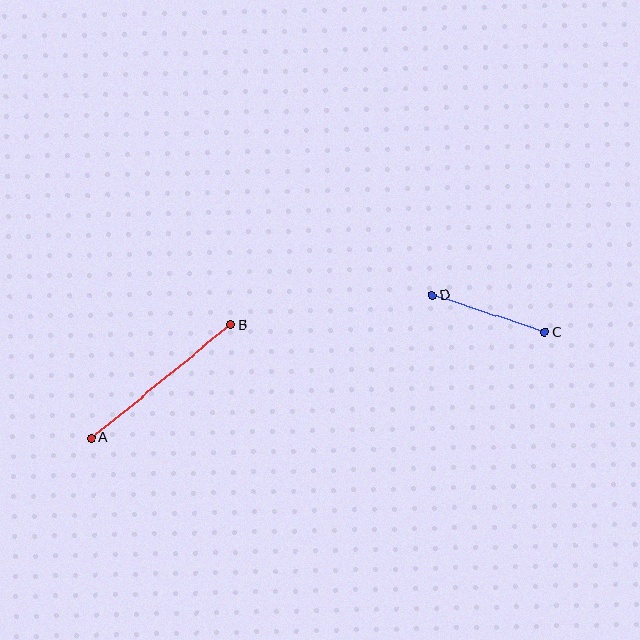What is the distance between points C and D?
The distance is approximately 119 pixels.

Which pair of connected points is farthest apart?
Points A and B are farthest apart.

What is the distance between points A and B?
The distance is approximately 180 pixels.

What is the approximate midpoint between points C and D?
The midpoint is at approximately (489, 314) pixels.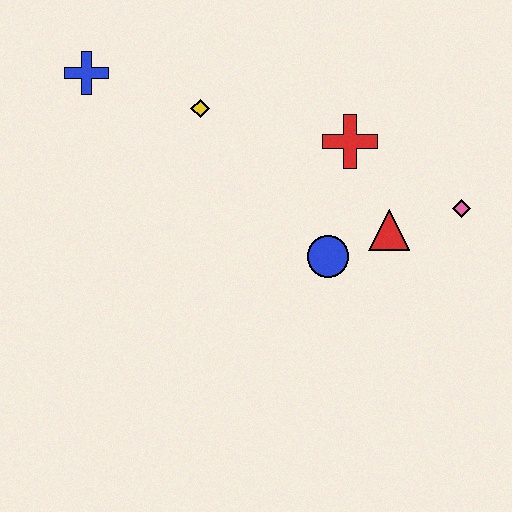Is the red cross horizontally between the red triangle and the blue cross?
Yes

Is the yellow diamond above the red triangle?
Yes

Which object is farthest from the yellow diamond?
The pink diamond is farthest from the yellow diamond.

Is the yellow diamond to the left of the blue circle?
Yes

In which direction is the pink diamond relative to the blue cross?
The pink diamond is to the right of the blue cross.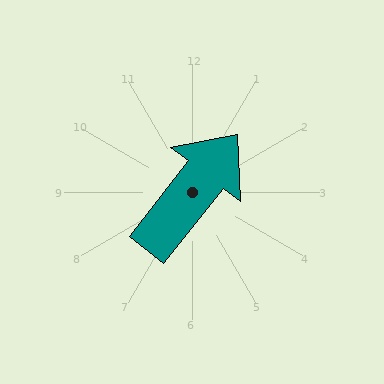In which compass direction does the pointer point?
Northeast.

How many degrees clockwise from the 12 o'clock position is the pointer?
Approximately 38 degrees.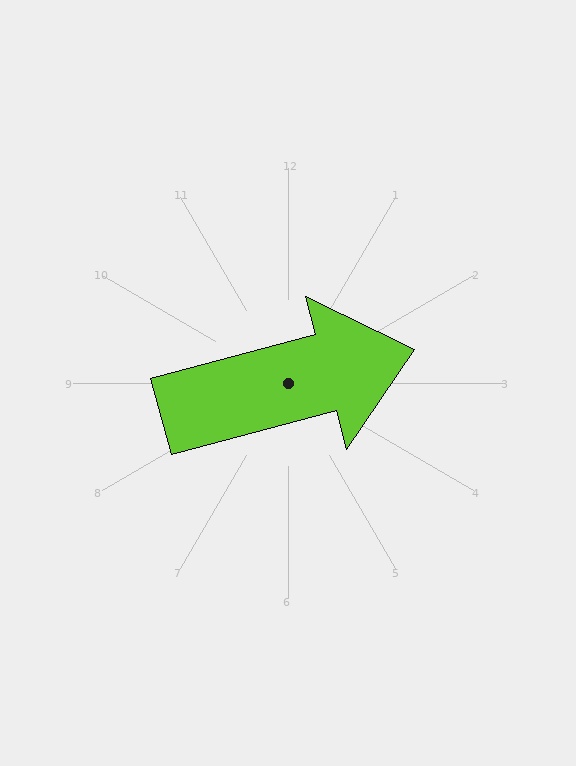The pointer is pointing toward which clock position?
Roughly 3 o'clock.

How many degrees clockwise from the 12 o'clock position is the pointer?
Approximately 75 degrees.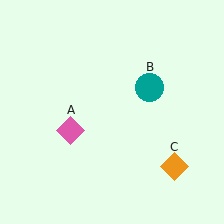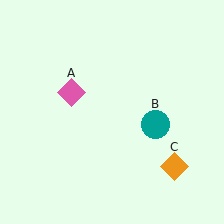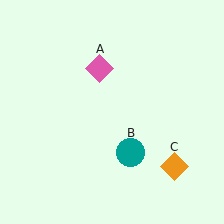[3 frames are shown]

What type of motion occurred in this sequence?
The pink diamond (object A), teal circle (object B) rotated clockwise around the center of the scene.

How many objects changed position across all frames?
2 objects changed position: pink diamond (object A), teal circle (object B).